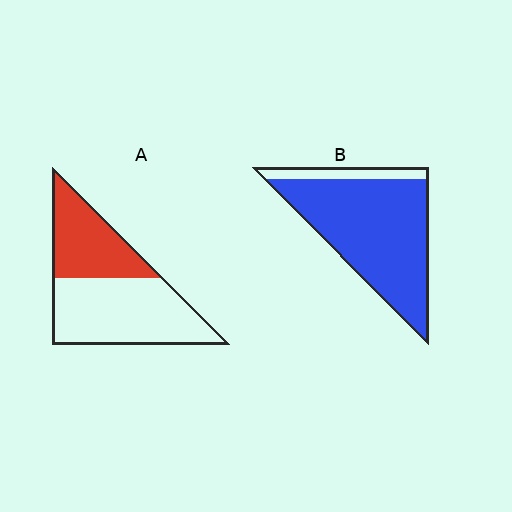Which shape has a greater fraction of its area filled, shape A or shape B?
Shape B.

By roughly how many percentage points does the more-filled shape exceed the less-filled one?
By roughly 50 percentage points (B over A).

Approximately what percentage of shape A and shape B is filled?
A is approximately 40% and B is approximately 85%.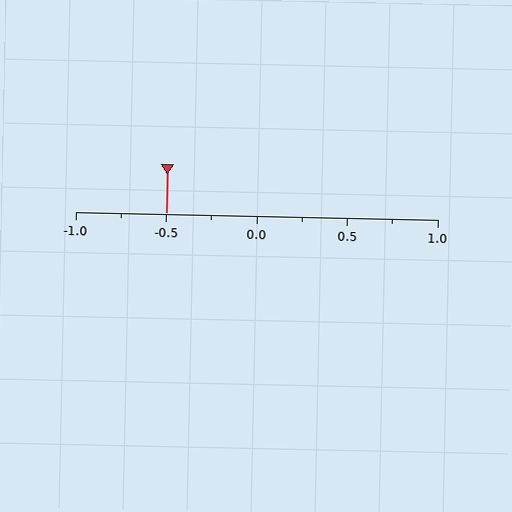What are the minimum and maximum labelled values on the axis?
The axis runs from -1.0 to 1.0.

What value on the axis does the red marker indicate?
The marker indicates approximately -0.5.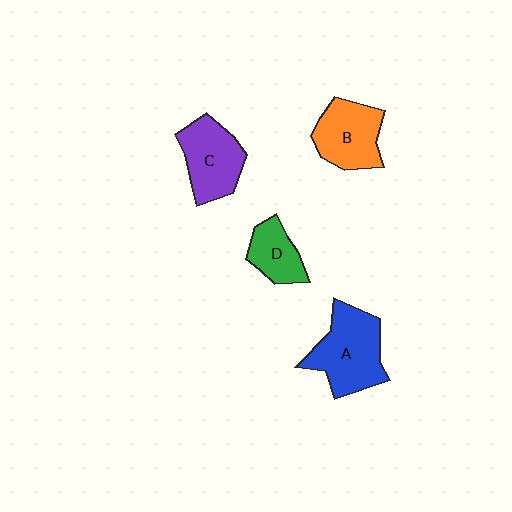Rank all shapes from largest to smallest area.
From largest to smallest: A (blue), C (purple), B (orange), D (green).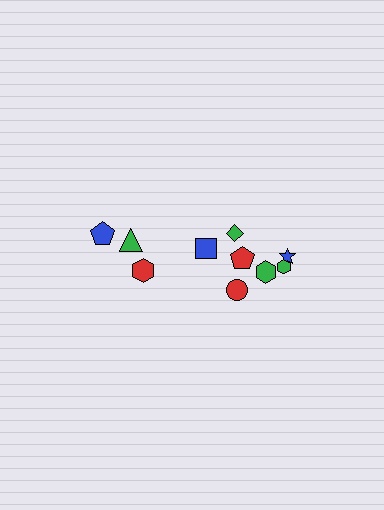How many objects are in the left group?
There are 3 objects.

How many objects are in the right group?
There are 7 objects.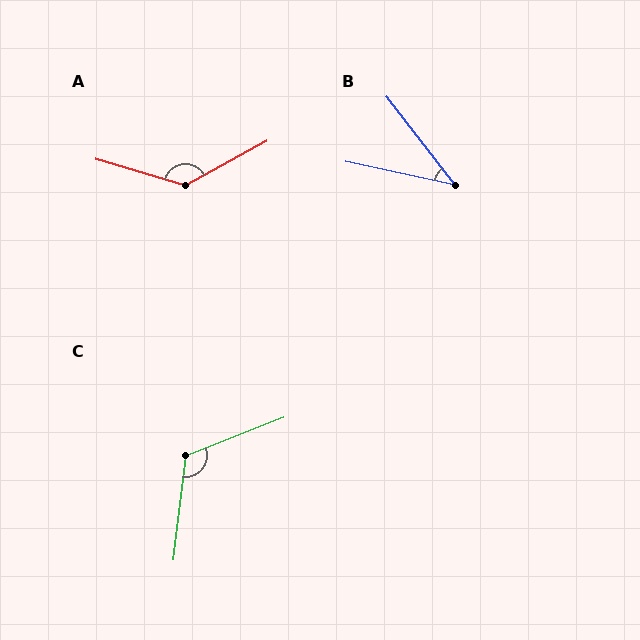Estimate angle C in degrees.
Approximately 118 degrees.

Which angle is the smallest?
B, at approximately 40 degrees.